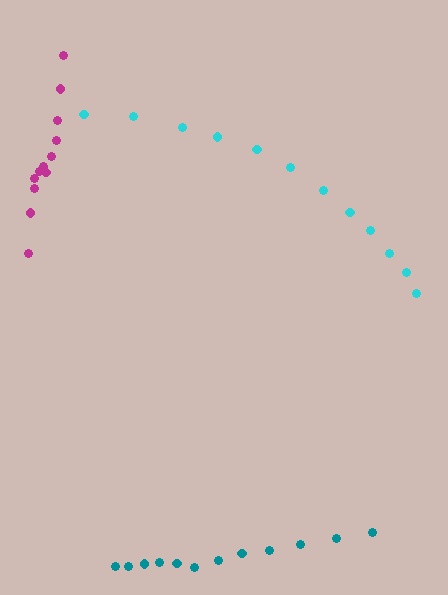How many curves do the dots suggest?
There are 3 distinct paths.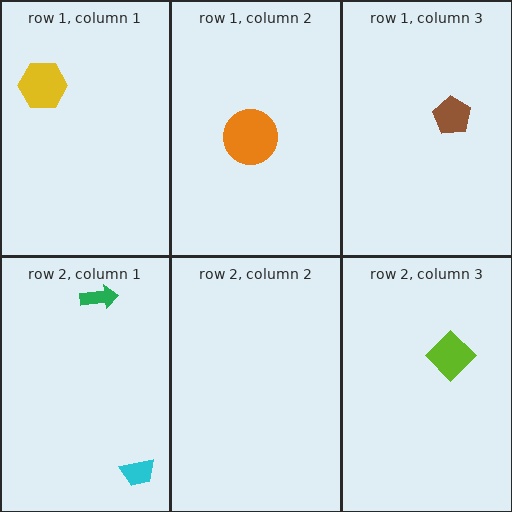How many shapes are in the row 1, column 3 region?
1.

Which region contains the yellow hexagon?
The row 1, column 1 region.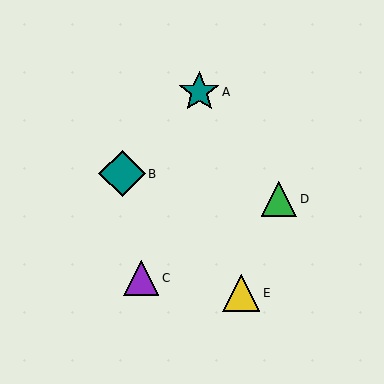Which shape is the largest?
The teal diamond (labeled B) is the largest.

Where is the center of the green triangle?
The center of the green triangle is at (279, 199).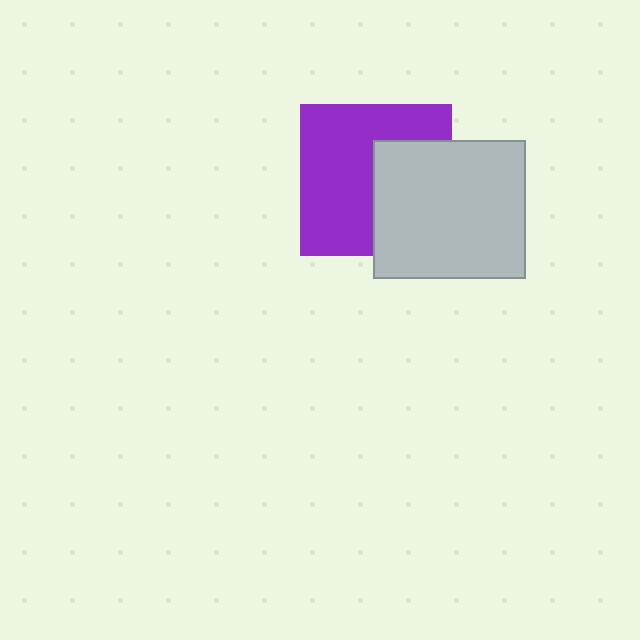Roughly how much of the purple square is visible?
About half of it is visible (roughly 61%).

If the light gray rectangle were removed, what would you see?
You would see the complete purple square.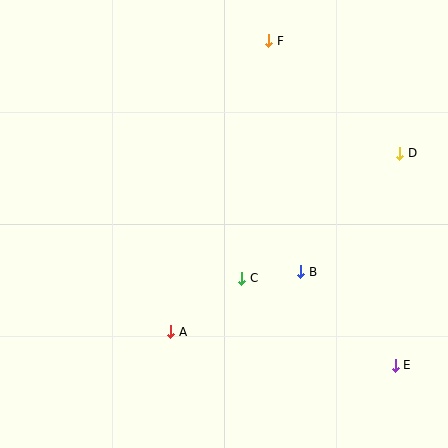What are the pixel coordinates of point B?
Point B is at (301, 272).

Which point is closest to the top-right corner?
Point D is closest to the top-right corner.